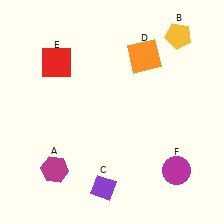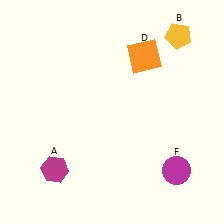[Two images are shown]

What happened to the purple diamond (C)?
The purple diamond (C) was removed in Image 2. It was in the bottom-left area of Image 1.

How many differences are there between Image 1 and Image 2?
There are 2 differences between the two images.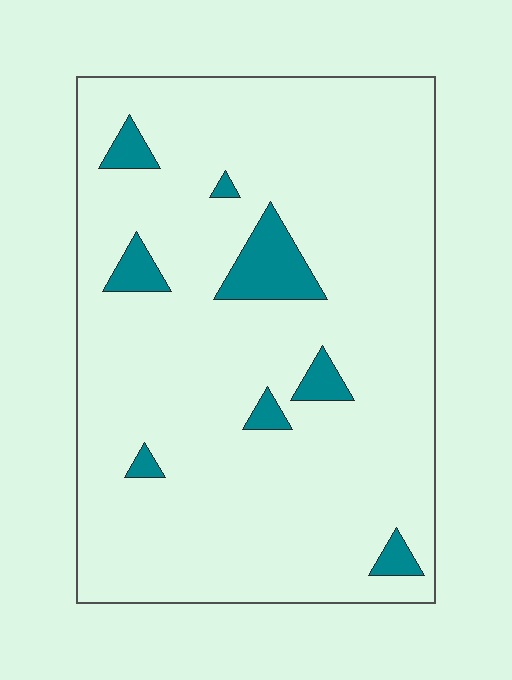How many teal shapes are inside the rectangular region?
8.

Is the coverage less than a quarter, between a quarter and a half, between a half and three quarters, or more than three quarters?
Less than a quarter.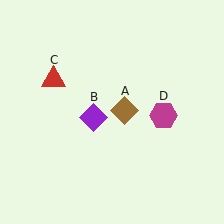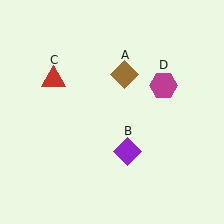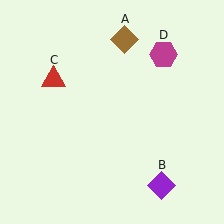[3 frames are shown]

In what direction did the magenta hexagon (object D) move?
The magenta hexagon (object D) moved up.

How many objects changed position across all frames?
3 objects changed position: brown diamond (object A), purple diamond (object B), magenta hexagon (object D).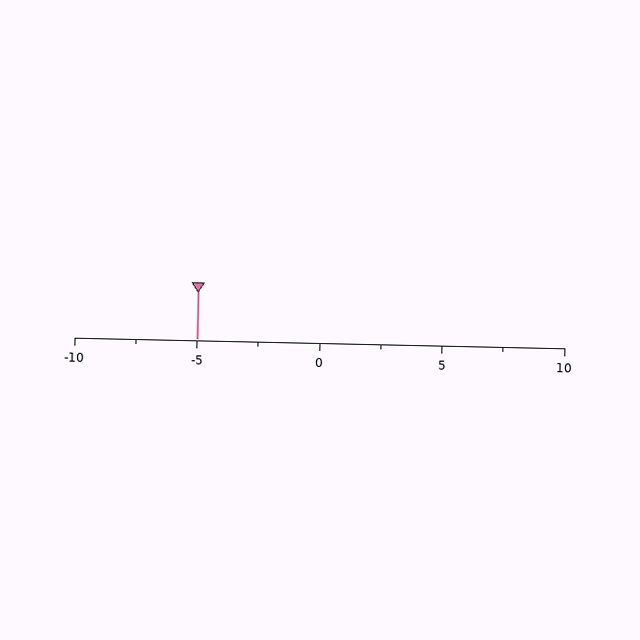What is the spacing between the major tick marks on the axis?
The major ticks are spaced 5 apart.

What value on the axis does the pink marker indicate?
The marker indicates approximately -5.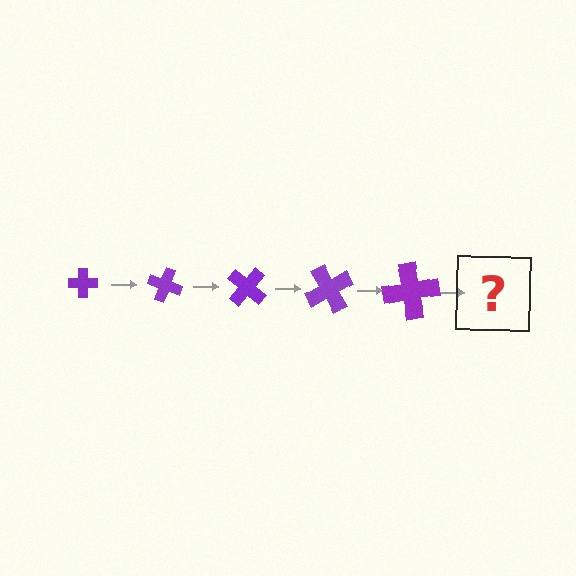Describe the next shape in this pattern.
It should be a cross, larger than the previous one and rotated 100 degrees from the start.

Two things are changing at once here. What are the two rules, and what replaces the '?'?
The two rules are that the cross grows larger each step and it rotates 20 degrees each step. The '?' should be a cross, larger than the previous one and rotated 100 degrees from the start.